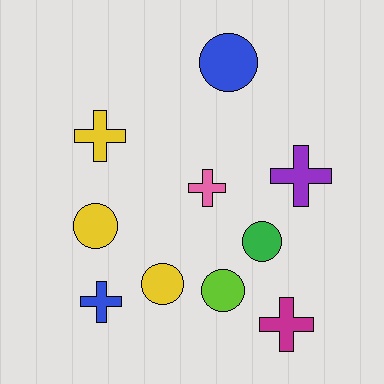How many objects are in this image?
There are 10 objects.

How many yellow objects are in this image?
There are 3 yellow objects.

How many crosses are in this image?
There are 5 crosses.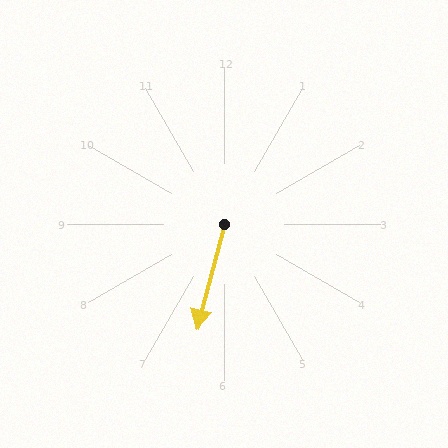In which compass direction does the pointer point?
South.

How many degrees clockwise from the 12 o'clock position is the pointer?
Approximately 195 degrees.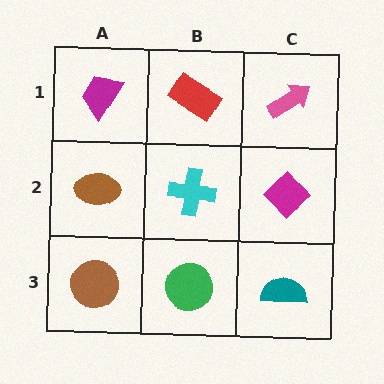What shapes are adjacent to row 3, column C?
A magenta diamond (row 2, column C), a green circle (row 3, column B).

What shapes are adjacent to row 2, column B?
A red rectangle (row 1, column B), a green circle (row 3, column B), a brown ellipse (row 2, column A), a magenta diamond (row 2, column C).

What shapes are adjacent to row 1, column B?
A cyan cross (row 2, column B), a magenta trapezoid (row 1, column A), a pink arrow (row 1, column C).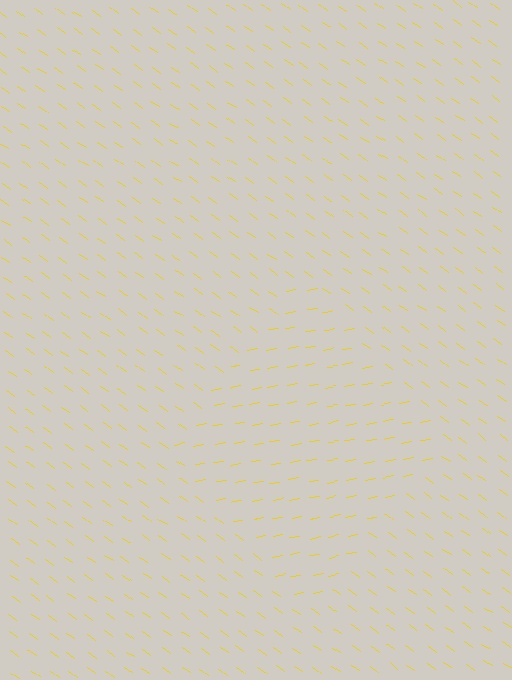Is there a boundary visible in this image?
Yes, there is a texture boundary formed by a change in line orientation.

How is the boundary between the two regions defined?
The boundary is defined purely by a change in line orientation (approximately 45 degrees difference). All lines are the same color and thickness.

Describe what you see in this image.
The image is filled with small yellow line segments. A diamond region in the image has lines oriented differently from the surrounding lines, creating a visible texture boundary.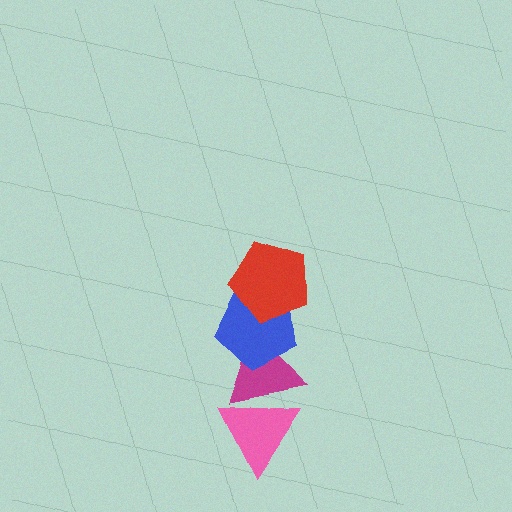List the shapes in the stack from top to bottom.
From top to bottom: the red pentagon, the blue pentagon, the magenta triangle, the pink triangle.